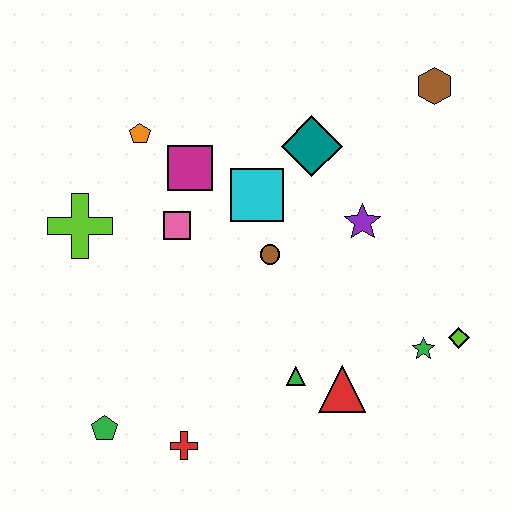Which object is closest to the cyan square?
The brown circle is closest to the cyan square.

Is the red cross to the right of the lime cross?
Yes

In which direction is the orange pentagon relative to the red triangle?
The orange pentagon is above the red triangle.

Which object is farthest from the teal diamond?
The green pentagon is farthest from the teal diamond.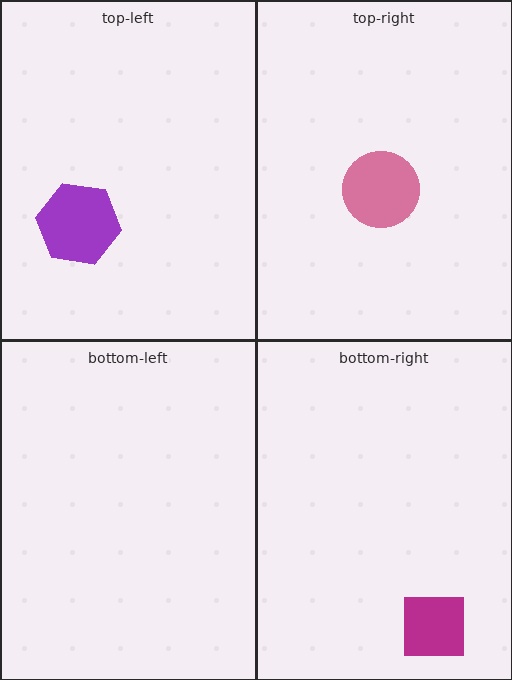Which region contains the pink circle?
The top-right region.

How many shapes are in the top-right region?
1.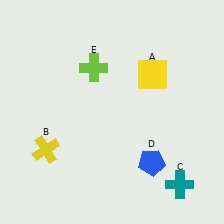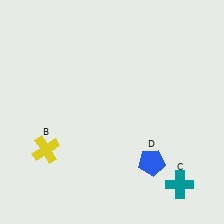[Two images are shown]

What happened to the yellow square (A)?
The yellow square (A) was removed in Image 2. It was in the top-right area of Image 1.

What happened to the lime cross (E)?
The lime cross (E) was removed in Image 2. It was in the top-left area of Image 1.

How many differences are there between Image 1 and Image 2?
There are 2 differences between the two images.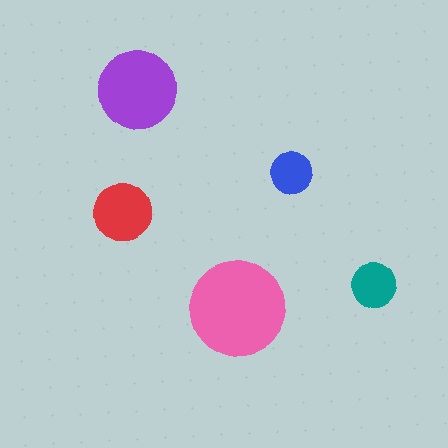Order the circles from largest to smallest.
the pink one, the purple one, the red one, the teal one, the blue one.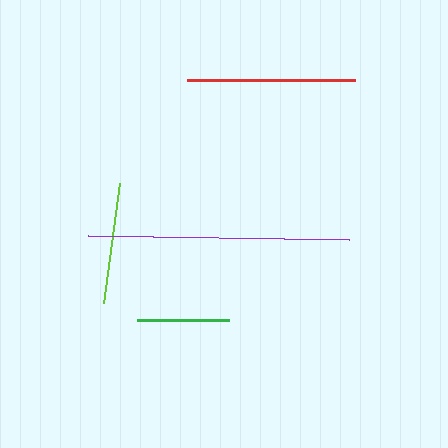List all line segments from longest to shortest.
From longest to shortest: purple, red, lime, green.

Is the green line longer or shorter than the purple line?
The purple line is longer than the green line.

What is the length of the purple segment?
The purple segment is approximately 261 pixels long.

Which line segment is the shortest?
The green line is the shortest at approximately 92 pixels.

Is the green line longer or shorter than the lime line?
The lime line is longer than the green line.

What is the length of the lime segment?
The lime segment is approximately 121 pixels long.